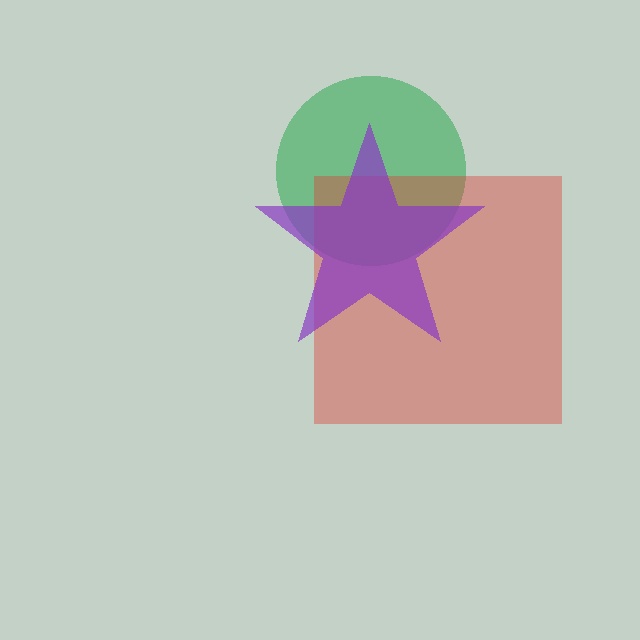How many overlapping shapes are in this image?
There are 3 overlapping shapes in the image.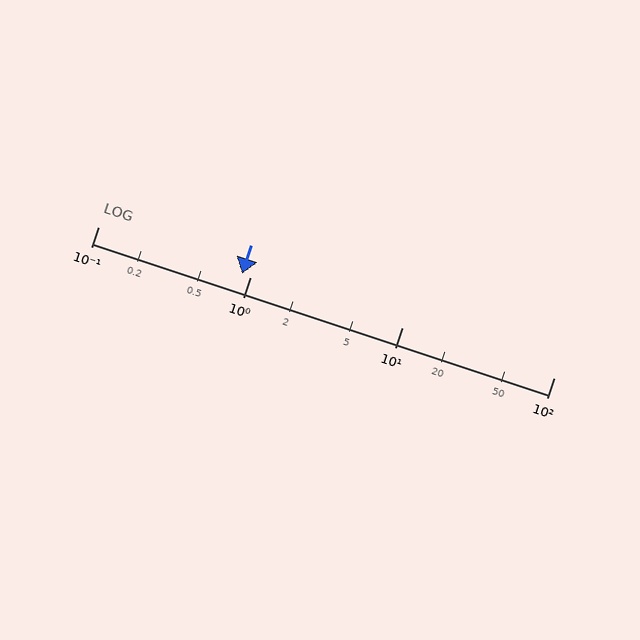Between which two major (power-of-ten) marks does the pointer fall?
The pointer is between 0.1 and 1.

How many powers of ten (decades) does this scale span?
The scale spans 3 decades, from 0.1 to 100.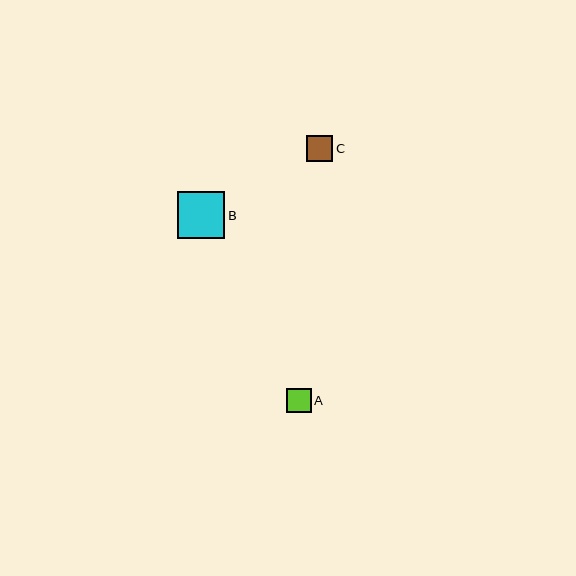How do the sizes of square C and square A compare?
Square C and square A are approximately the same size.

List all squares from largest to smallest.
From largest to smallest: B, C, A.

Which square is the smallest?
Square A is the smallest with a size of approximately 25 pixels.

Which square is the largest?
Square B is the largest with a size of approximately 47 pixels.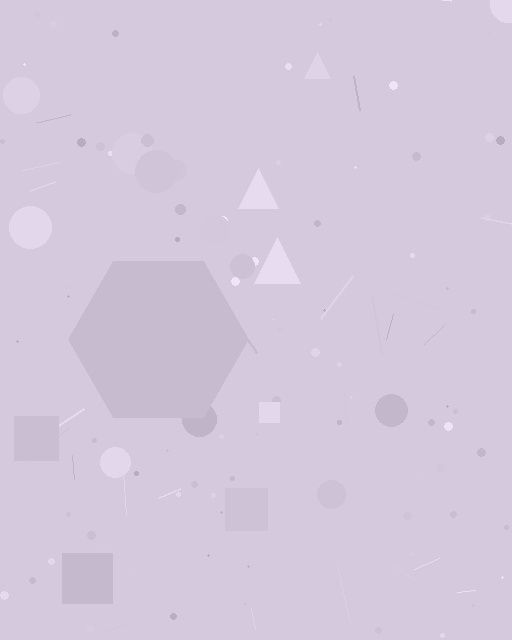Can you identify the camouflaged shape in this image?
The camouflaged shape is a hexagon.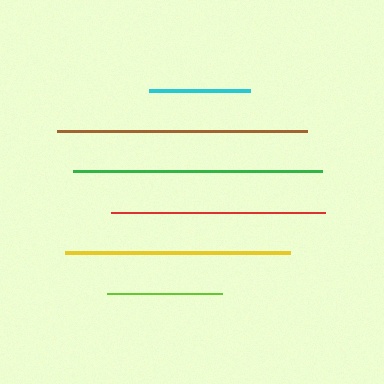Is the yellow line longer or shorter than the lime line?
The yellow line is longer than the lime line.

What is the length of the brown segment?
The brown segment is approximately 250 pixels long.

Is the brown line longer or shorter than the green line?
The brown line is longer than the green line.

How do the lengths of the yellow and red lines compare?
The yellow and red lines are approximately the same length.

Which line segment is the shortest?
The cyan line is the shortest at approximately 101 pixels.